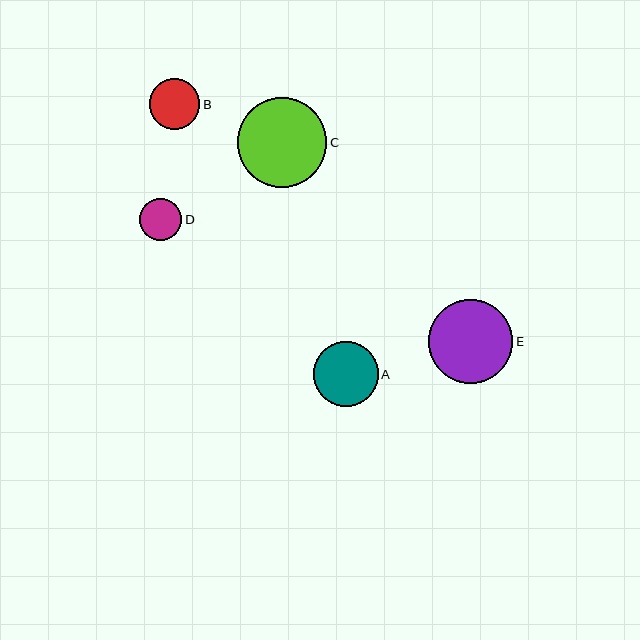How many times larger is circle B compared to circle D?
Circle B is approximately 1.2 times the size of circle D.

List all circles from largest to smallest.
From largest to smallest: C, E, A, B, D.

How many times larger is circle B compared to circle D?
Circle B is approximately 1.2 times the size of circle D.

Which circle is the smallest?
Circle D is the smallest with a size of approximately 42 pixels.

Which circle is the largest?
Circle C is the largest with a size of approximately 90 pixels.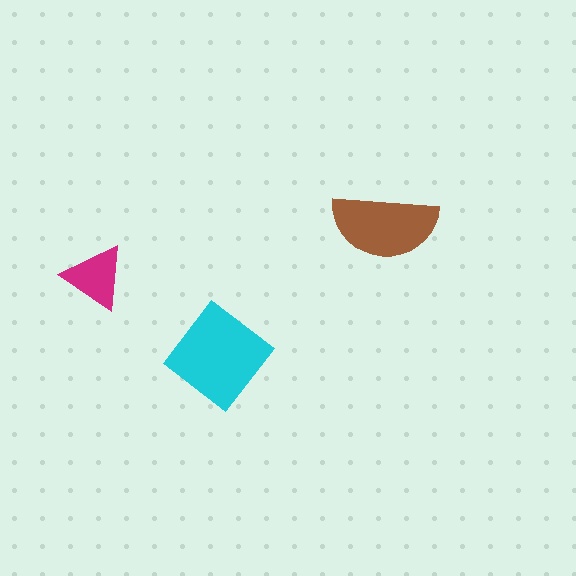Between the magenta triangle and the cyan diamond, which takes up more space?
The cyan diamond.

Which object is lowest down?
The cyan diamond is bottommost.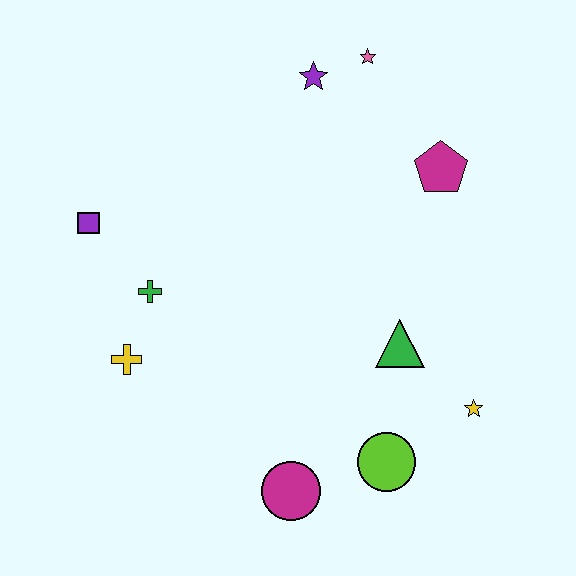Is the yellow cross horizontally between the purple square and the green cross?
Yes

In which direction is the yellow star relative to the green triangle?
The yellow star is to the right of the green triangle.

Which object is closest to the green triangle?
The yellow star is closest to the green triangle.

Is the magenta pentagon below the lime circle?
No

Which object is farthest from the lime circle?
The pink star is farthest from the lime circle.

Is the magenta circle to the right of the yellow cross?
Yes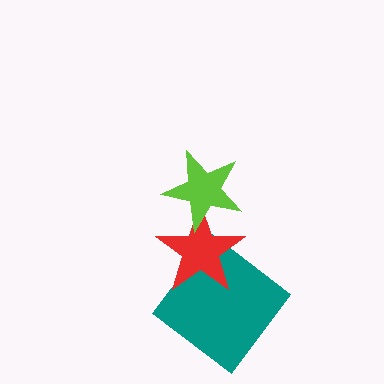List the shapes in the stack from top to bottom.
From top to bottom: the lime star, the red star, the teal diamond.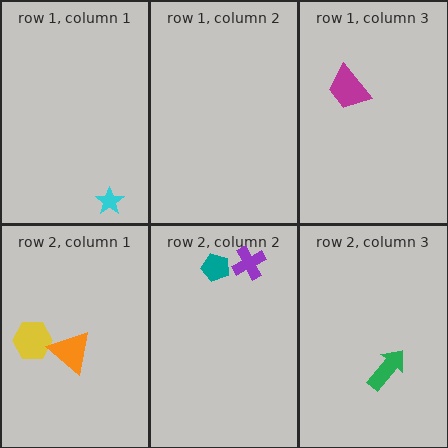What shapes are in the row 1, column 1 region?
The cyan star.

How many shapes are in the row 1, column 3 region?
1.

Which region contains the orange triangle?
The row 2, column 1 region.